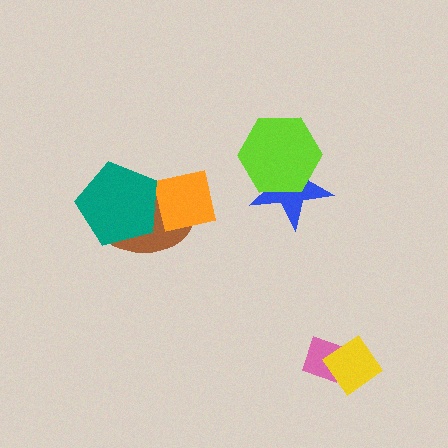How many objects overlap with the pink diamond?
1 object overlaps with the pink diamond.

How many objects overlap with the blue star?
1 object overlaps with the blue star.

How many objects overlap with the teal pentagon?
1 object overlaps with the teal pentagon.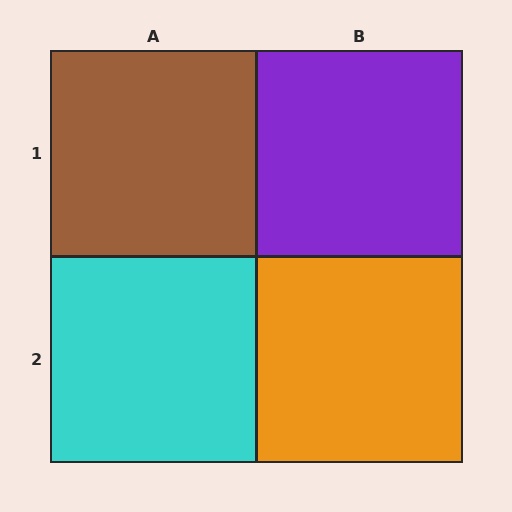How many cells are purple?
1 cell is purple.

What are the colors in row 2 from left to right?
Cyan, orange.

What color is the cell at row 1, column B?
Purple.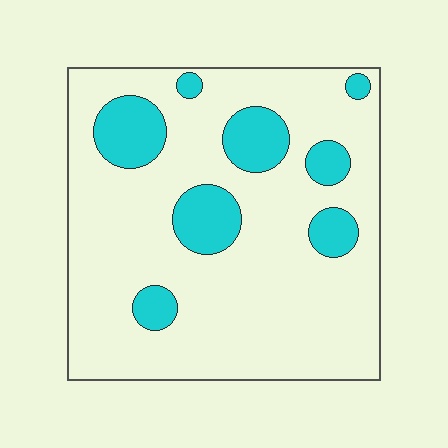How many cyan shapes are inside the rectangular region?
8.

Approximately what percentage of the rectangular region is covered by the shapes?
Approximately 20%.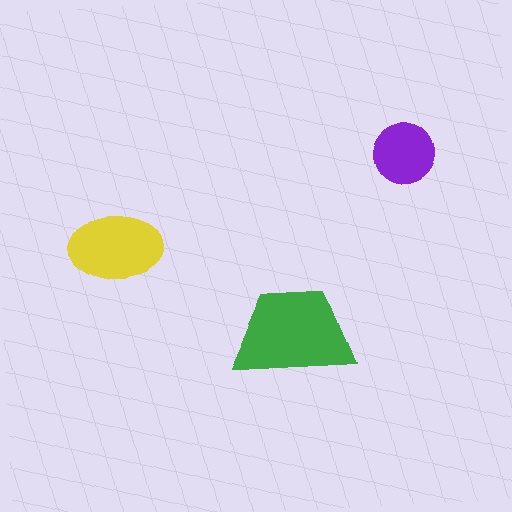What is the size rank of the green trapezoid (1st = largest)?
1st.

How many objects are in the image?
There are 3 objects in the image.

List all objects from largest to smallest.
The green trapezoid, the yellow ellipse, the purple circle.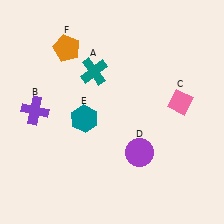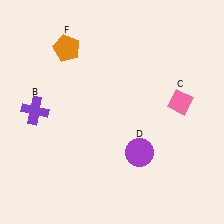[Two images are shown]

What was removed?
The teal hexagon (E), the teal cross (A) were removed in Image 2.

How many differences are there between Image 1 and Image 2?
There are 2 differences between the two images.